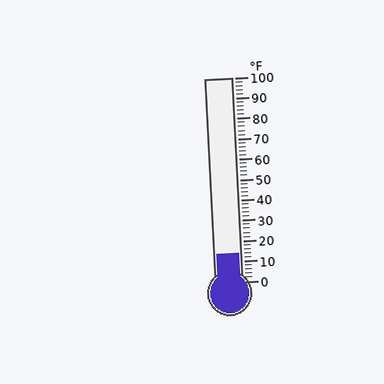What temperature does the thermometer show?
The thermometer shows approximately 14°F.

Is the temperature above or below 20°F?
The temperature is below 20°F.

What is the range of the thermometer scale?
The thermometer scale ranges from 0°F to 100°F.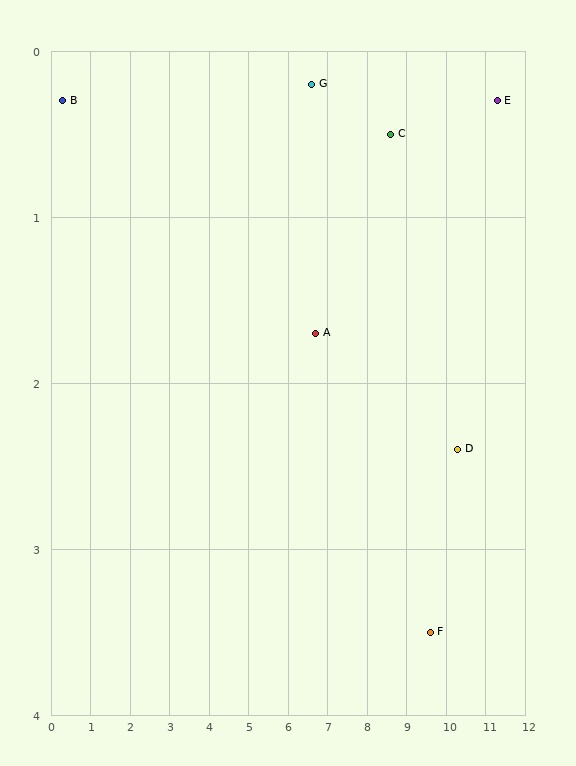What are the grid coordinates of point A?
Point A is at approximately (6.7, 1.7).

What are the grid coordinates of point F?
Point F is at approximately (9.6, 3.5).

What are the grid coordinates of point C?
Point C is at approximately (8.6, 0.5).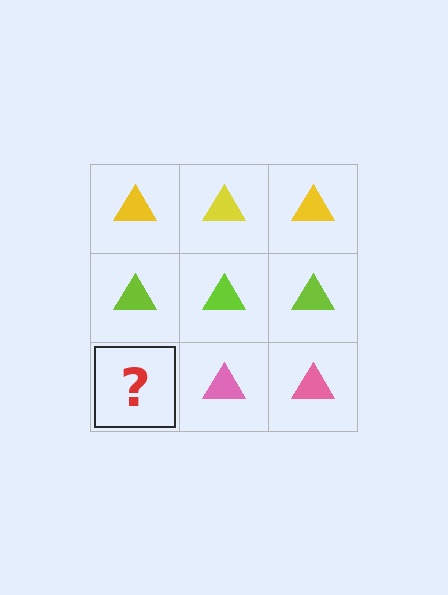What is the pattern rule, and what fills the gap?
The rule is that each row has a consistent color. The gap should be filled with a pink triangle.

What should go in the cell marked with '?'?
The missing cell should contain a pink triangle.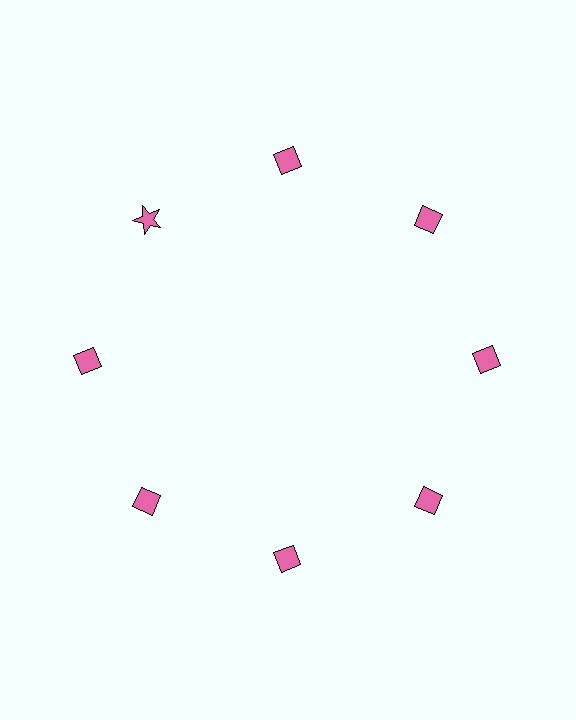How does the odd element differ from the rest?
It has a different shape: star instead of diamond.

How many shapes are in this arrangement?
There are 8 shapes arranged in a ring pattern.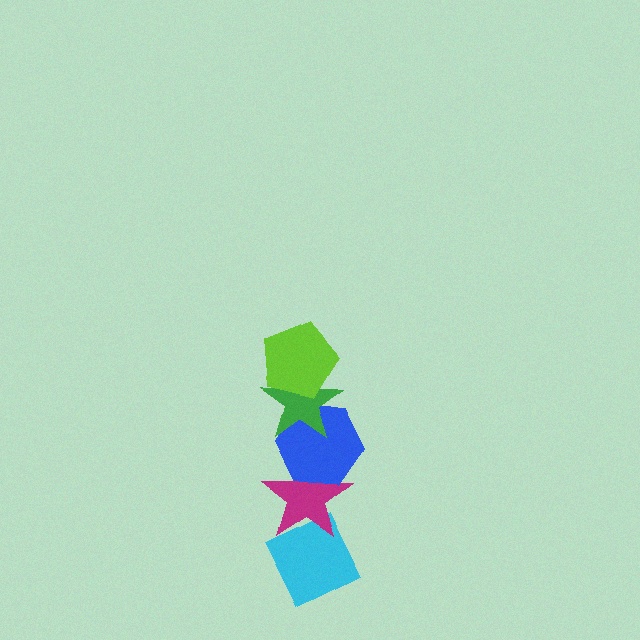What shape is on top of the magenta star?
The blue hexagon is on top of the magenta star.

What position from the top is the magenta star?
The magenta star is 4th from the top.